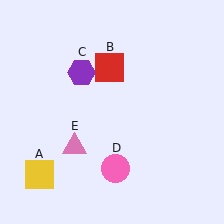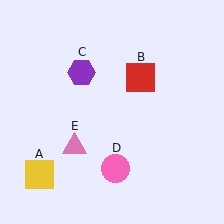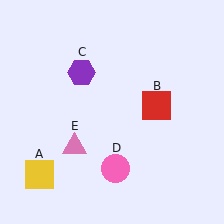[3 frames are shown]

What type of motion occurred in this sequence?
The red square (object B) rotated clockwise around the center of the scene.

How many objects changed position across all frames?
1 object changed position: red square (object B).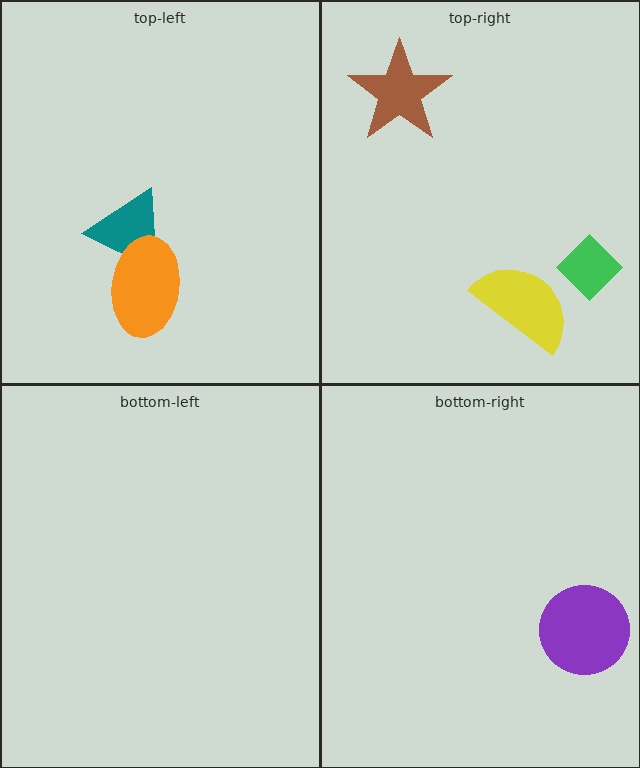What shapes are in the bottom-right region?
The purple circle.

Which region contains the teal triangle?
The top-left region.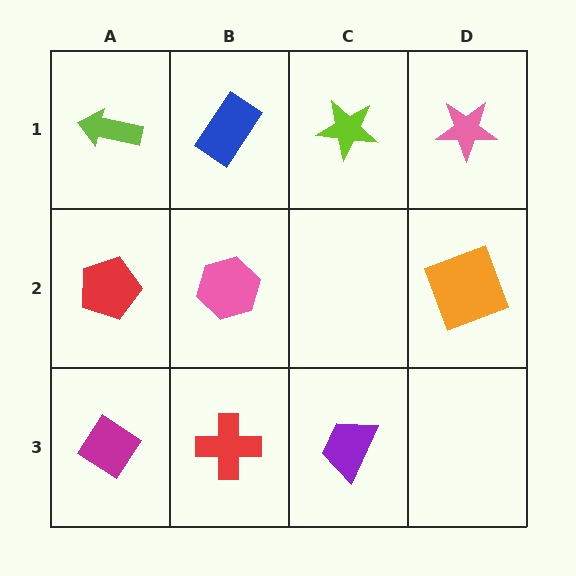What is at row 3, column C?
A purple trapezoid.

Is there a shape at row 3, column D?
No, that cell is empty.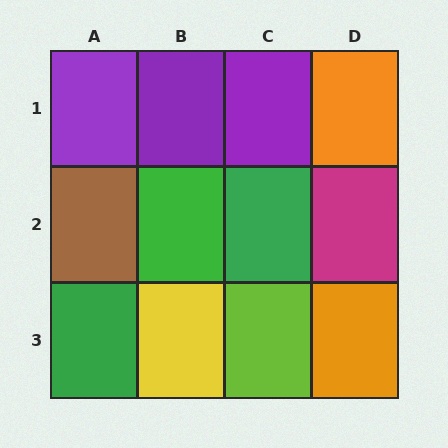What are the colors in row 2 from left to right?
Brown, green, green, magenta.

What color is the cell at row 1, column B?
Purple.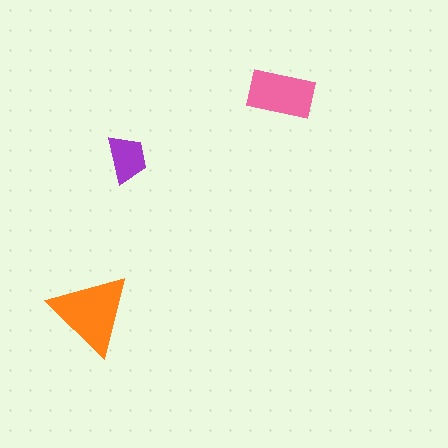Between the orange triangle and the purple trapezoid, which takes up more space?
The orange triangle.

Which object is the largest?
The orange triangle.